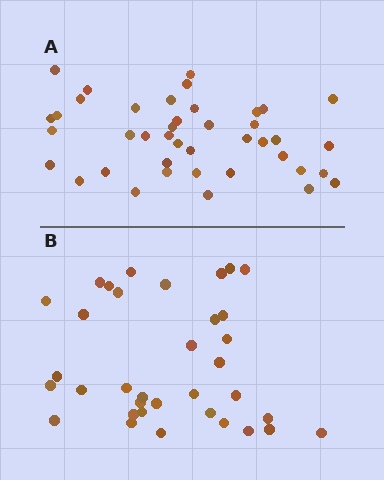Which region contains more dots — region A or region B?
Region A (the top region) has more dots.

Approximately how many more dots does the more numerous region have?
Region A has about 6 more dots than region B.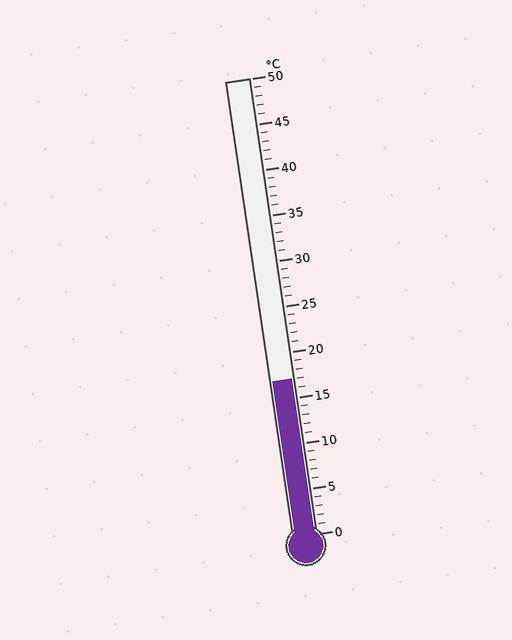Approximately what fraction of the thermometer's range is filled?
The thermometer is filled to approximately 35% of its range.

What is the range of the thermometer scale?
The thermometer scale ranges from 0°C to 50°C.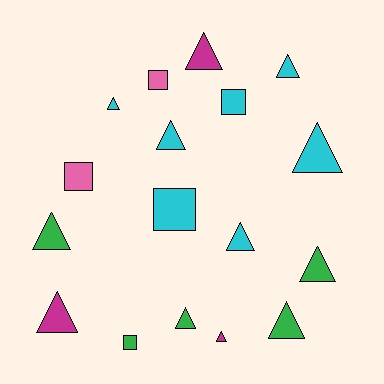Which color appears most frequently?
Cyan, with 7 objects.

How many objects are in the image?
There are 17 objects.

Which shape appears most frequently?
Triangle, with 12 objects.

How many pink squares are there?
There are 2 pink squares.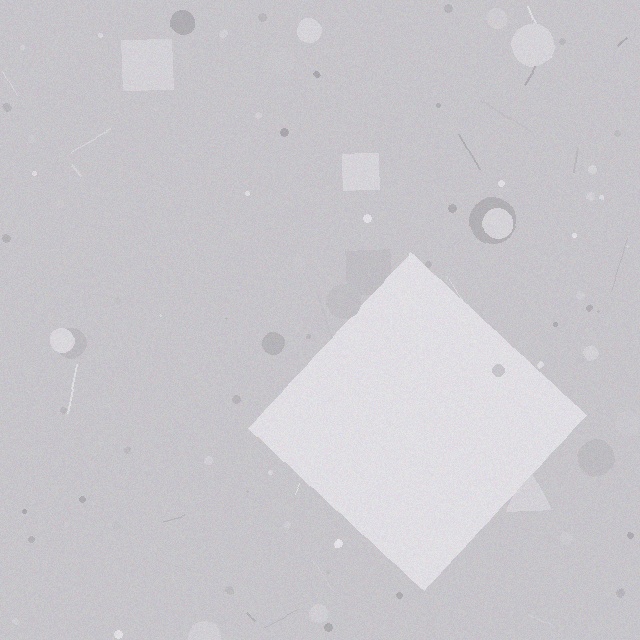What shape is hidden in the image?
A diamond is hidden in the image.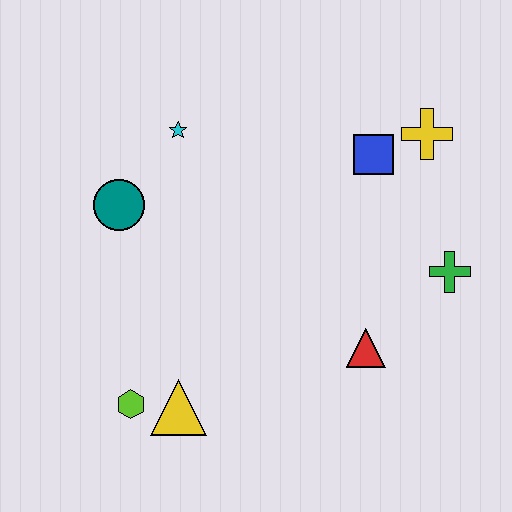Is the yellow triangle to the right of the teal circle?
Yes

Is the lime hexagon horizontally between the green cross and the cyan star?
No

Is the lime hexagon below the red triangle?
Yes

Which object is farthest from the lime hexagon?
The yellow cross is farthest from the lime hexagon.